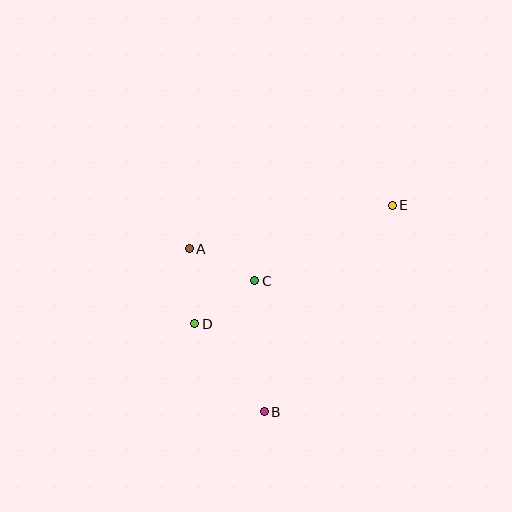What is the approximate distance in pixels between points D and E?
The distance between D and E is approximately 230 pixels.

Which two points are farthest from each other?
Points B and E are farthest from each other.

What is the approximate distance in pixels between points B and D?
The distance between B and D is approximately 112 pixels.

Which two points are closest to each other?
Points A and C are closest to each other.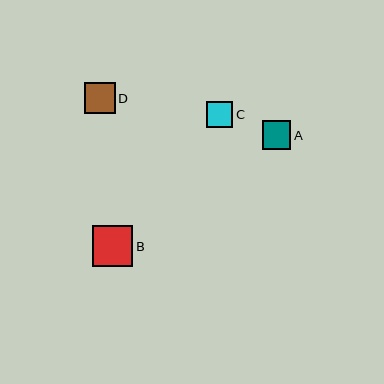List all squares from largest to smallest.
From largest to smallest: B, D, A, C.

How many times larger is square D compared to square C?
Square D is approximately 1.2 times the size of square C.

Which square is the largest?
Square B is the largest with a size of approximately 41 pixels.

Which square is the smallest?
Square C is the smallest with a size of approximately 26 pixels.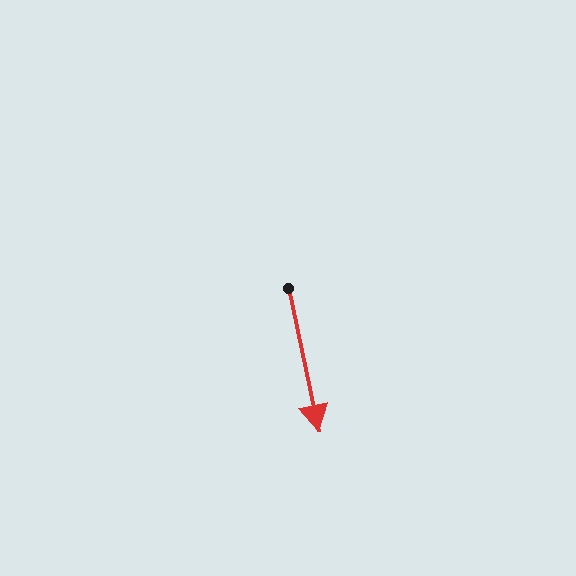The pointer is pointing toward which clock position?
Roughly 6 o'clock.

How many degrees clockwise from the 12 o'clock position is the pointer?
Approximately 168 degrees.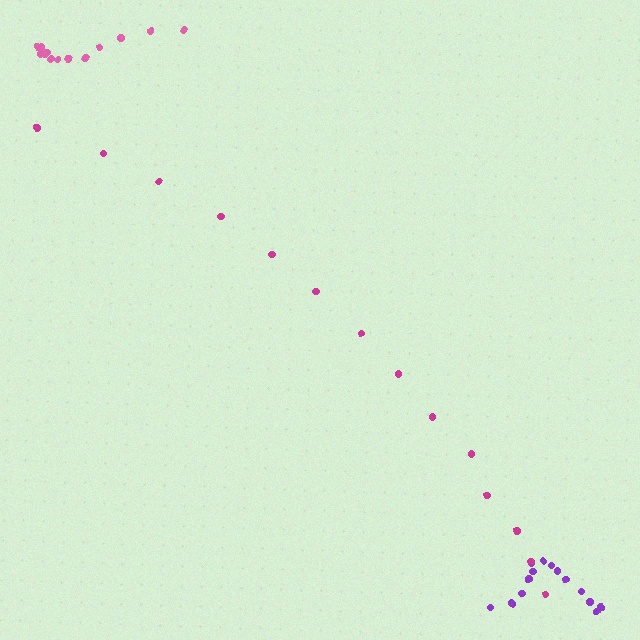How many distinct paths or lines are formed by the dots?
There are 3 distinct paths.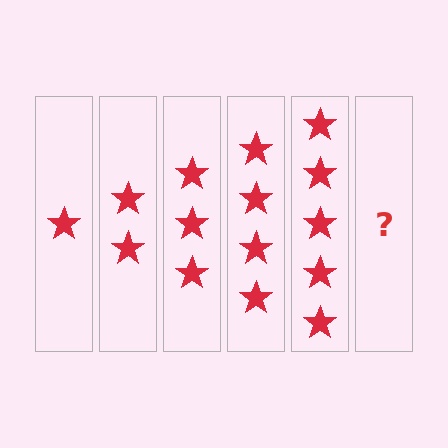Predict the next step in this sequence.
The next step is 6 stars.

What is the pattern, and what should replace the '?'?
The pattern is that each step adds one more star. The '?' should be 6 stars.